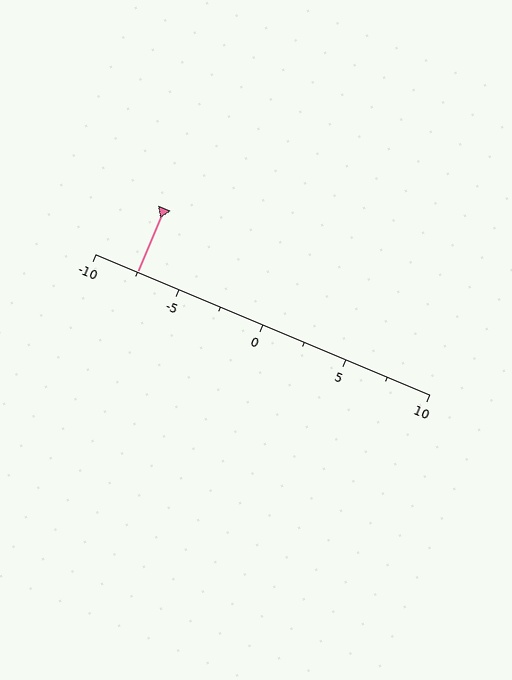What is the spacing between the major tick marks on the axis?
The major ticks are spaced 5 apart.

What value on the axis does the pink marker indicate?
The marker indicates approximately -7.5.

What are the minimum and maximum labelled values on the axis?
The axis runs from -10 to 10.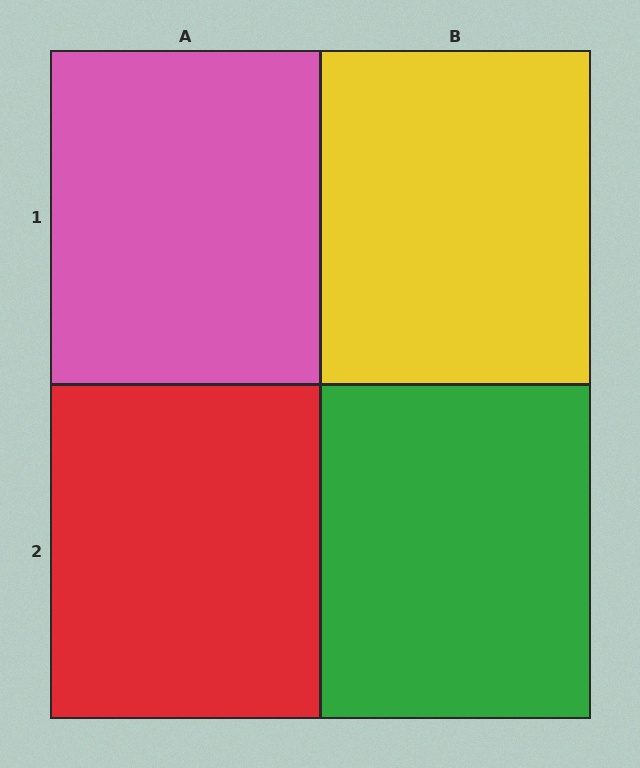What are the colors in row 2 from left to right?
Red, green.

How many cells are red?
1 cell is red.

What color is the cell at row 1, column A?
Pink.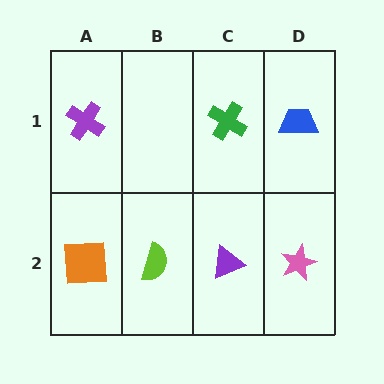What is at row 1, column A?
A purple cross.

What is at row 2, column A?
An orange square.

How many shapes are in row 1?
3 shapes.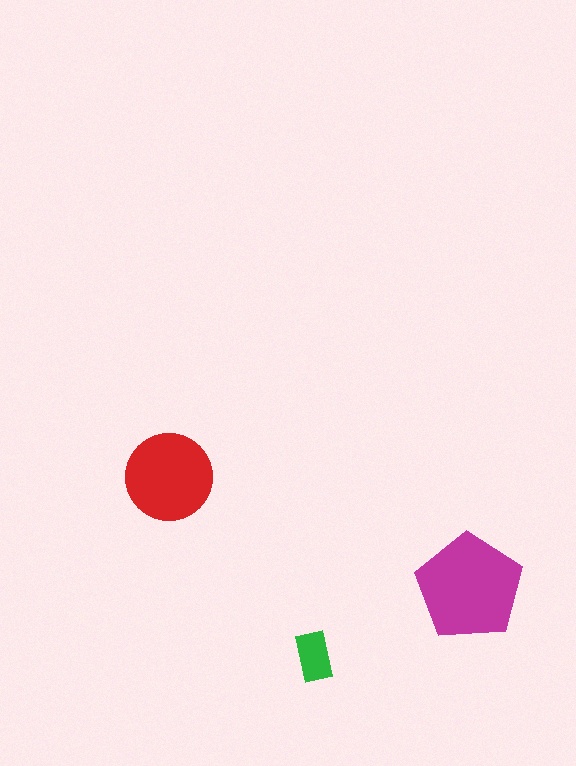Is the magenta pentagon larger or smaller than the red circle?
Larger.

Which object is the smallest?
The green rectangle.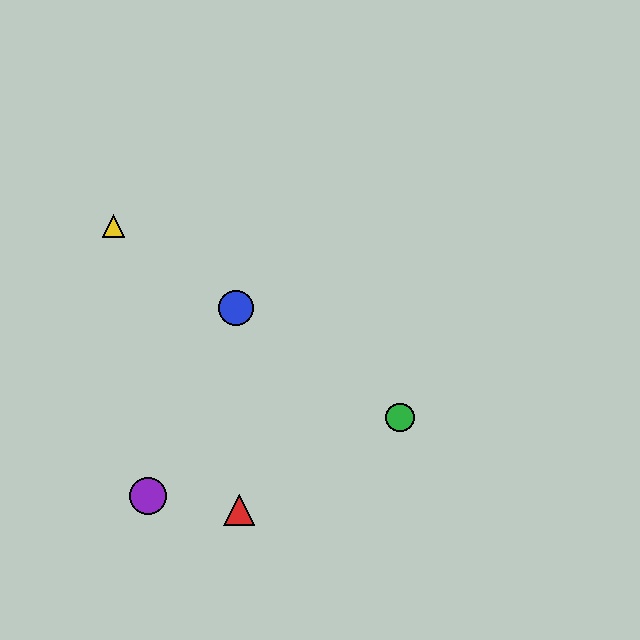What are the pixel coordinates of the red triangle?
The red triangle is at (239, 510).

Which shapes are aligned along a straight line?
The blue circle, the green circle, the yellow triangle are aligned along a straight line.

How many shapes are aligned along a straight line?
3 shapes (the blue circle, the green circle, the yellow triangle) are aligned along a straight line.